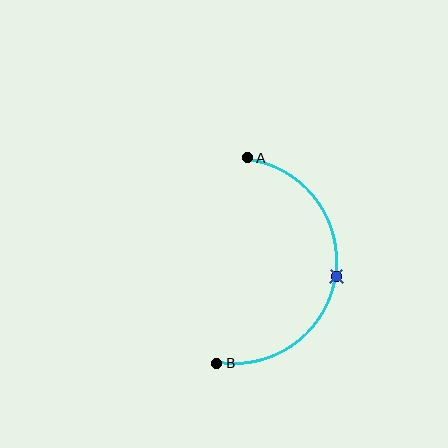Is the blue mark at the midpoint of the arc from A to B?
Yes. The blue mark lies on the arc at equal arc-length from both A and B — it is the arc midpoint.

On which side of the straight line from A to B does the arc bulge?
The arc bulges to the right of the straight line connecting A and B.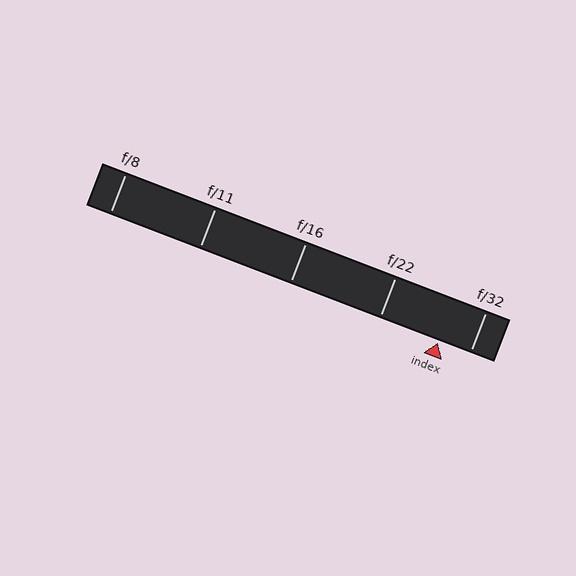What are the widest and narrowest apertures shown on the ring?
The widest aperture shown is f/8 and the narrowest is f/32.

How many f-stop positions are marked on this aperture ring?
There are 5 f-stop positions marked.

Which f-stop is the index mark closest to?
The index mark is closest to f/32.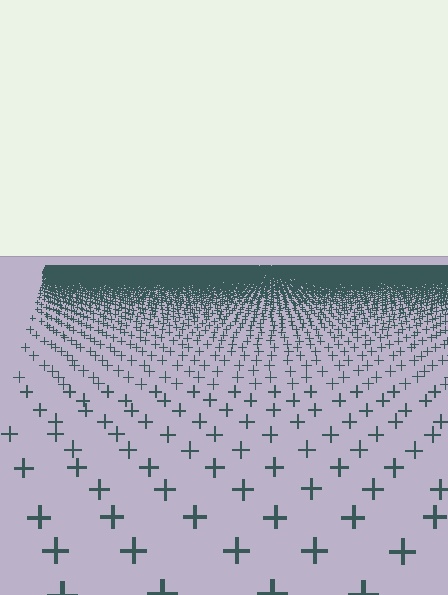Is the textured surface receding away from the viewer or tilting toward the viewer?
The surface is receding away from the viewer. Texture elements get smaller and denser toward the top.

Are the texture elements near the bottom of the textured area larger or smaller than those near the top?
Larger. Near the bottom, elements are closer to the viewer and appear at a bigger on-screen size.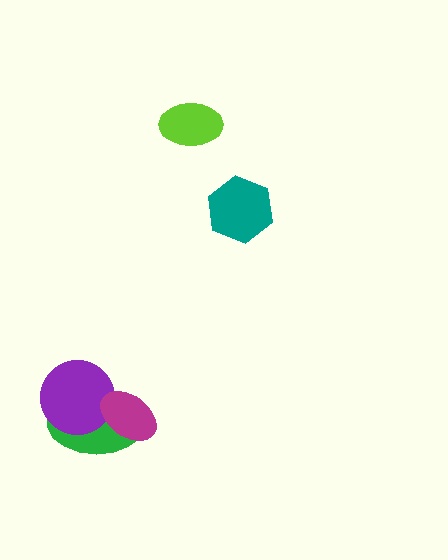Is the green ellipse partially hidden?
Yes, it is partially covered by another shape.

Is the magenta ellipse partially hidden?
No, no other shape covers it.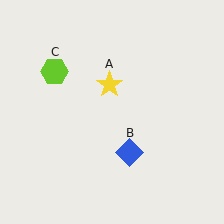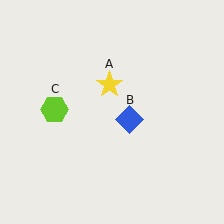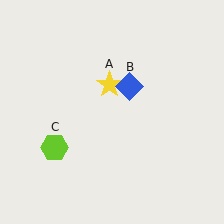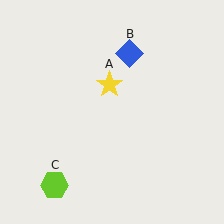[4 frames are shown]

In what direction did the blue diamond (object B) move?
The blue diamond (object B) moved up.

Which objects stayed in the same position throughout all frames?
Yellow star (object A) remained stationary.